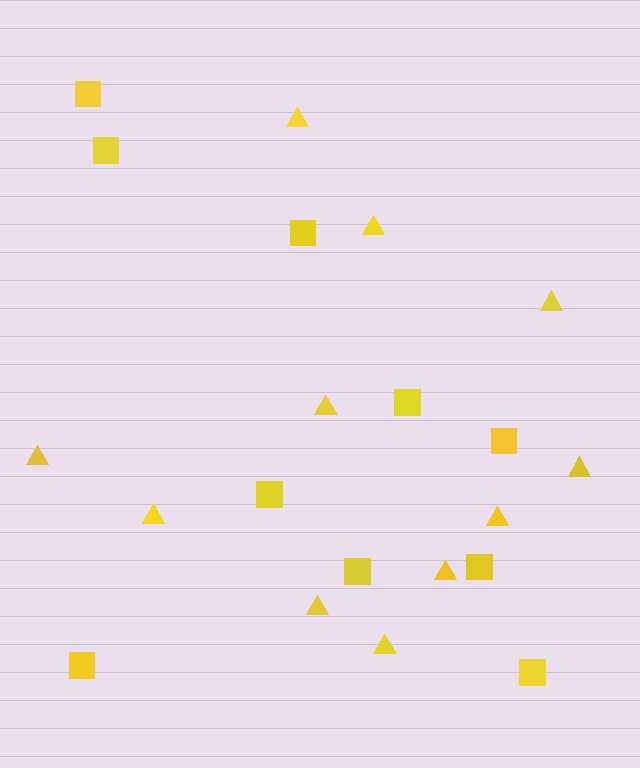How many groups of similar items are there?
There are 2 groups: one group of squares (10) and one group of triangles (11).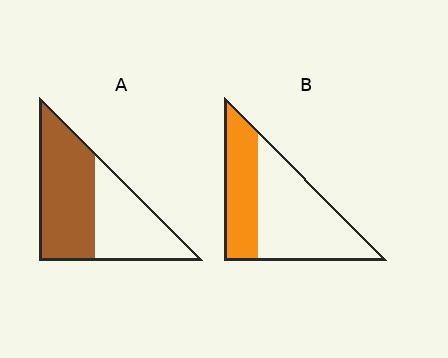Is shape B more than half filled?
No.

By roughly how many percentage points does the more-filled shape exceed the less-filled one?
By roughly 20 percentage points (A over B).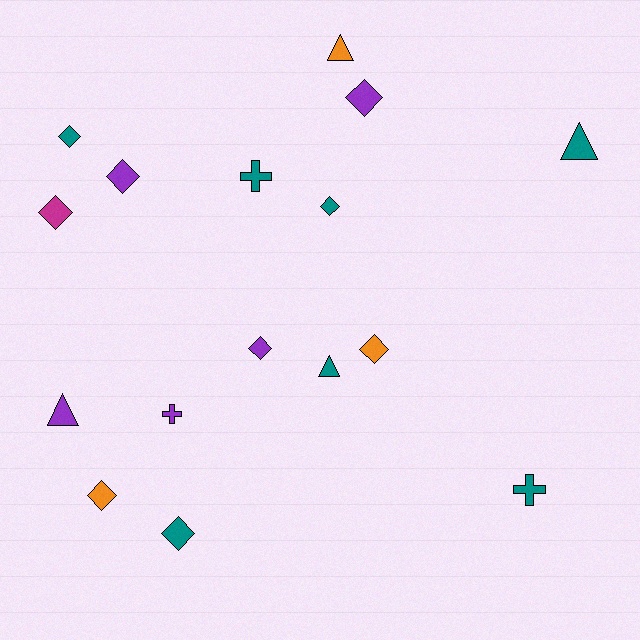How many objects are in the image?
There are 16 objects.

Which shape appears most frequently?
Diamond, with 9 objects.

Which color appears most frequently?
Teal, with 7 objects.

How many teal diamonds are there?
There are 3 teal diamonds.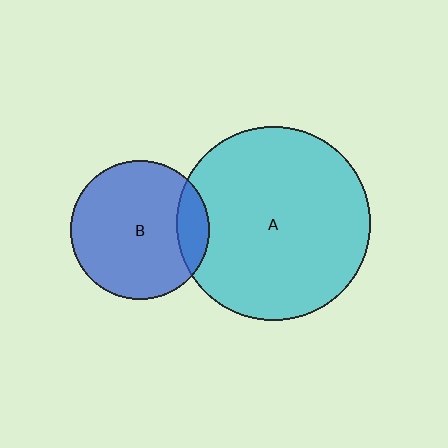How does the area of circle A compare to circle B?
Approximately 2.0 times.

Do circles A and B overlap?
Yes.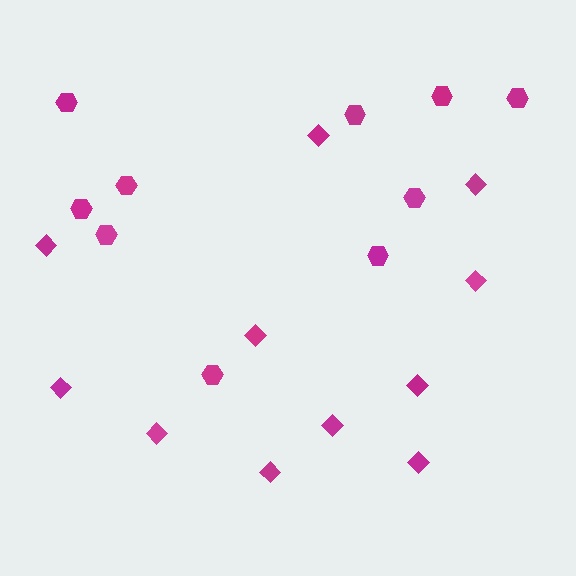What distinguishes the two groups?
There are 2 groups: one group of diamonds (11) and one group of hexagons (10).